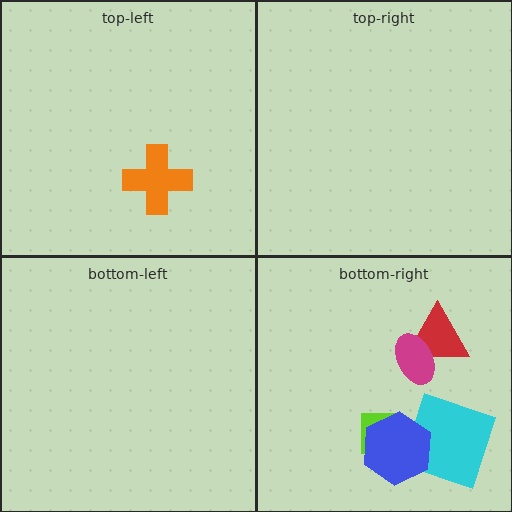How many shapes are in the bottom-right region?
5.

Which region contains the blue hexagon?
The bottom-right region.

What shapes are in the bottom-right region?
The lime square, the red triangle, the cyan square, the blue hexagon, the magenta ellipse.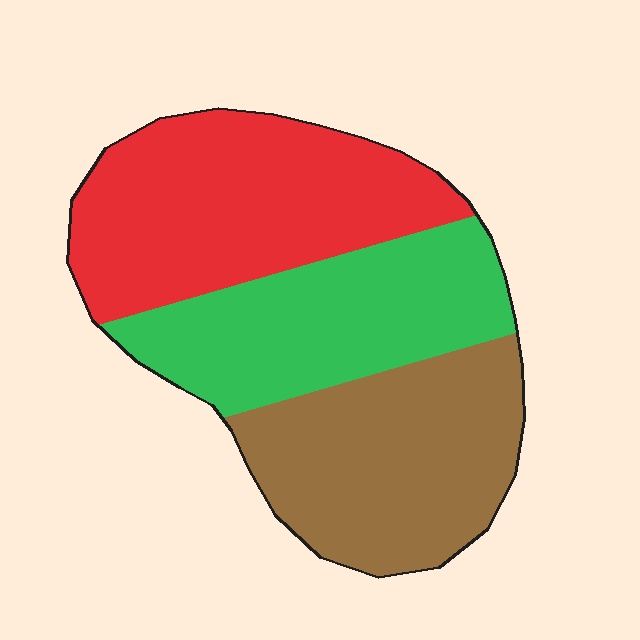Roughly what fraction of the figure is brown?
Brown takes up between a sixth and a third of the figure.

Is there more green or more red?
Red.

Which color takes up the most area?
Red, at roughly 35%.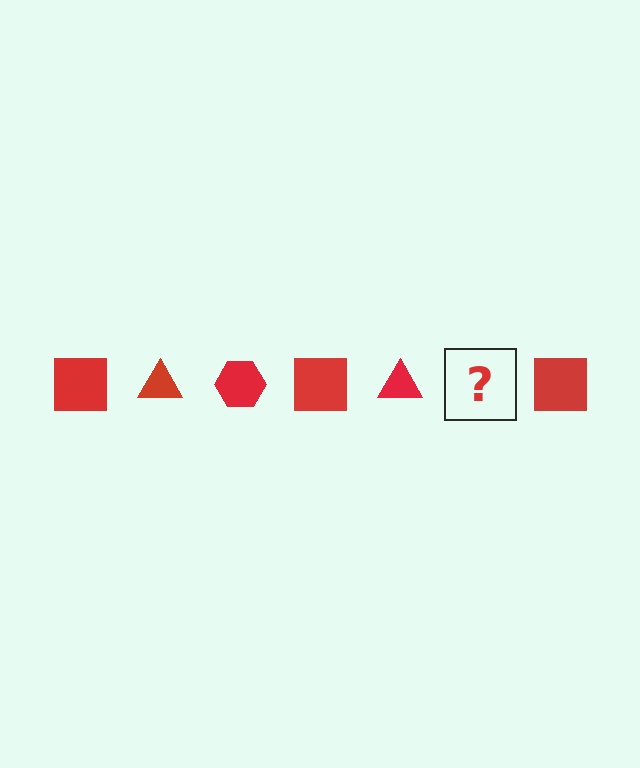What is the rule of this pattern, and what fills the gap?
The rule is that the pattern cycles through square, triangle, hexagon shapes in red. The gap should be filled with a red hexagon.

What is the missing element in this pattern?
The missing element is a red hexagon.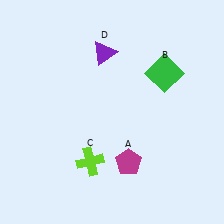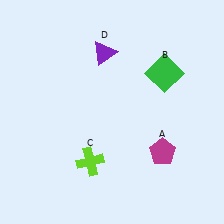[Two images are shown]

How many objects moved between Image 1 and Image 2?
1 object moved between the two images.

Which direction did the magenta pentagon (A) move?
The magenta pentagon (A) moved right.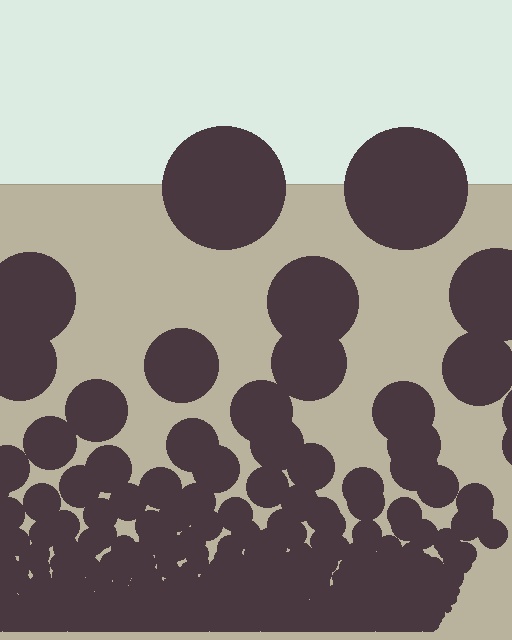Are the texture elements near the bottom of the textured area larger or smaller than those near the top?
Smaller. The gradient is inverted — elements near the bottom are smaller and denser.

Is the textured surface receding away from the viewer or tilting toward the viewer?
The surface appears to tilt toward the viewer. Texture elements get larger and sparser toward the top.